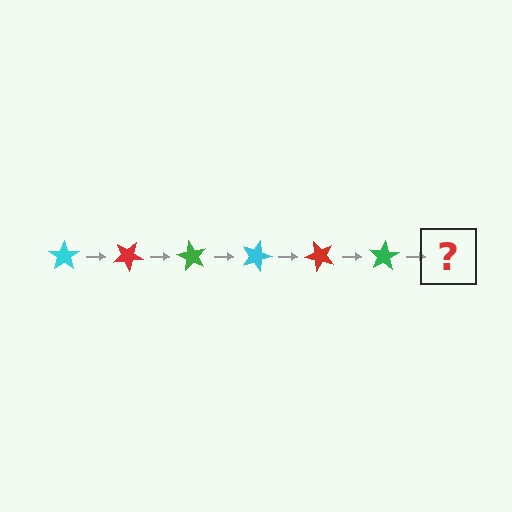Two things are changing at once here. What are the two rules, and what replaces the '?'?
The two rules are that it rotates 30 degrees each step and the color cycles through cyan, red, and green. The '?' should be a cyan star, rotated 180 degrees from the start.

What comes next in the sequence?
The next element should be a cyan star, rotated 180 degrees from the start.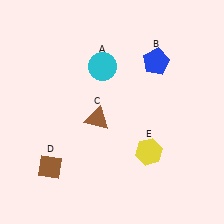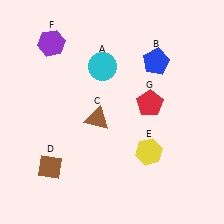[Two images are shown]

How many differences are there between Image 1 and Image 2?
There are 2 differences between the two images.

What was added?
A purple hexagon (F), a red pentagon (G) were added in Image 2.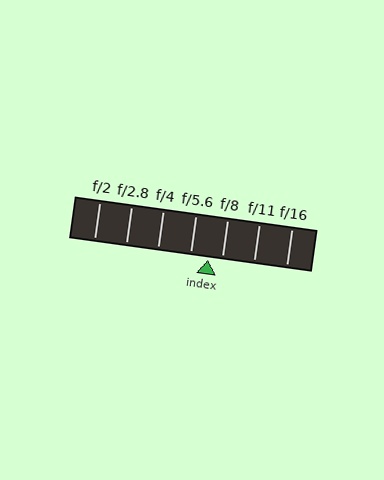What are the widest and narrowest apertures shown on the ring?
The widest aperture shown is f/2 and the narrowest is f/16.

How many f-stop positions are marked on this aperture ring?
There are 7 f-stop positions marked.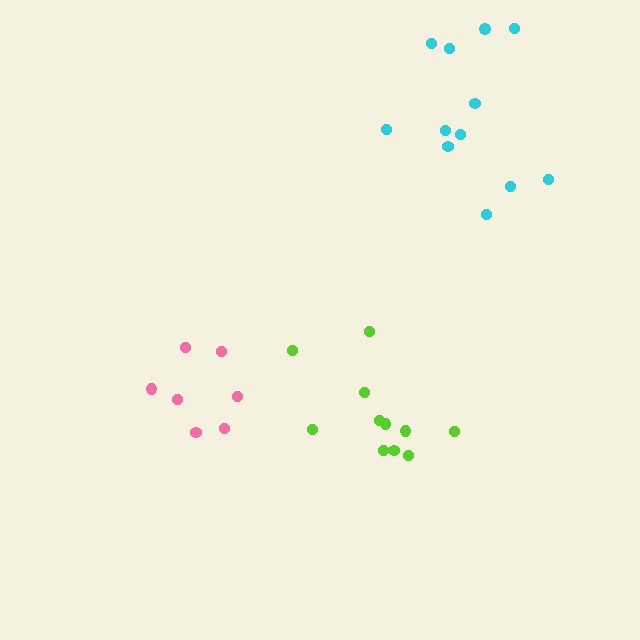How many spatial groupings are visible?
There are 3 spatial groupings.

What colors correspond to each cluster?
The clusters are colored: lime, cyan, pink.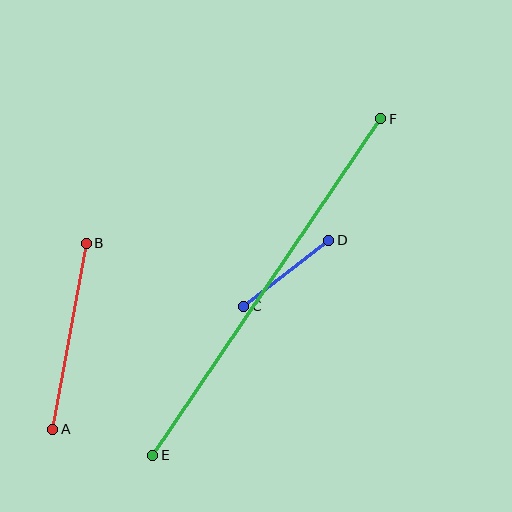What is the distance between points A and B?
The distance is approximately 189 pixels.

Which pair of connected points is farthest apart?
Points E and F are farthest apart.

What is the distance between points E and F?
The distance is approximately 406 pixels.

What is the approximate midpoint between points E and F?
The midpoint is at approximately (267, 287) pixels.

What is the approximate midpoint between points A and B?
The midpoint is at approximately (69, 336) pixels.